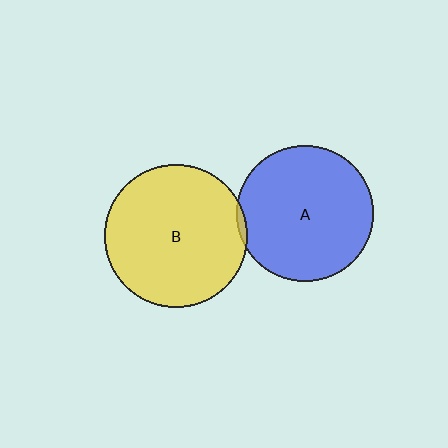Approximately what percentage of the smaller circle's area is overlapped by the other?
Approximately 5%.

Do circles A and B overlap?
Yes.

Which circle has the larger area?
Circle B (yellow).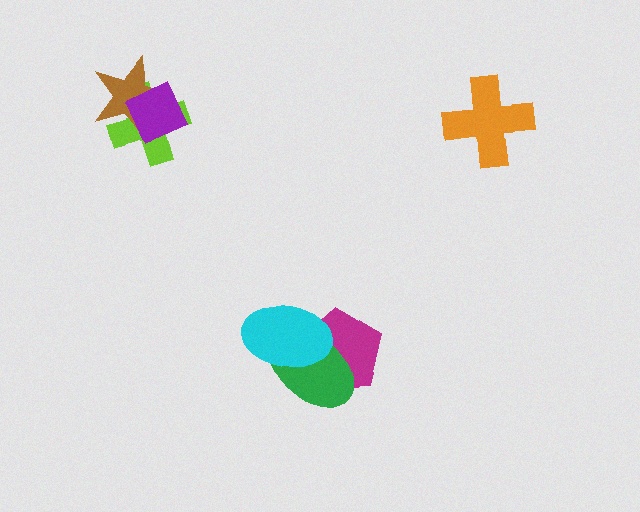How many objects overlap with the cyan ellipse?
2 objects overlap with the cyan ellipse.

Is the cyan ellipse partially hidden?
No, no other shape covers it.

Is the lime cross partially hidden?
Yes, it is partially covered by another shape.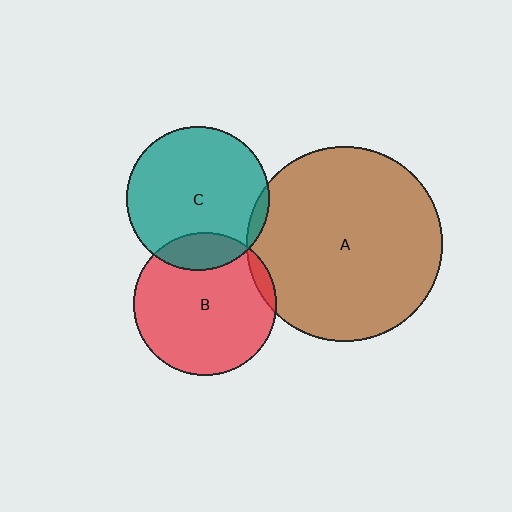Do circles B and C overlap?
Yes.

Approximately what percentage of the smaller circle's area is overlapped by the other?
Approximately 15%.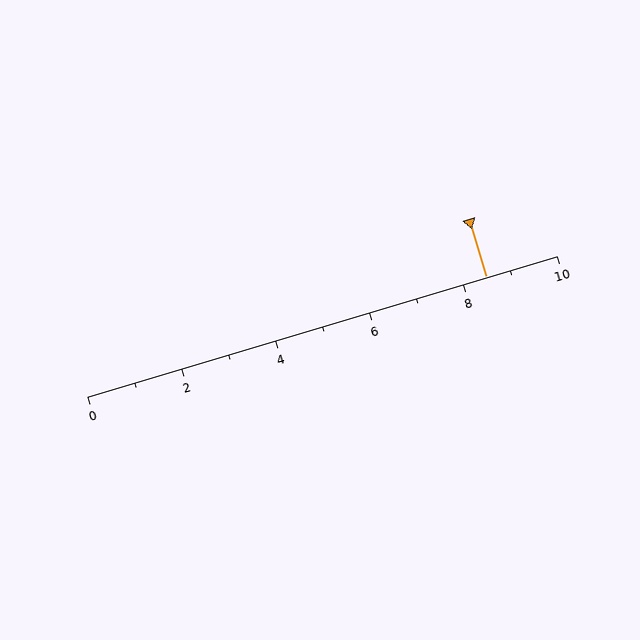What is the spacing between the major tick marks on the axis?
The major ticks are spaced 2 apart.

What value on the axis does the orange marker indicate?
The marker indicates approximately 8.5.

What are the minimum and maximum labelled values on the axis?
The axis runs from 0 to 10.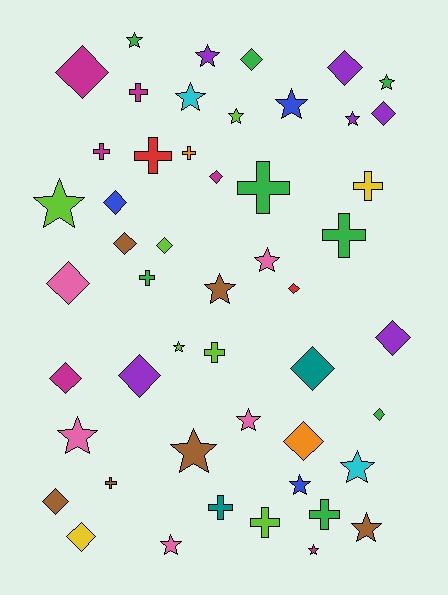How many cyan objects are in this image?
There are 2 cyan objects.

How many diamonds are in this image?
There are 18 diamonds.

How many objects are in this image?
There are 50 objects.